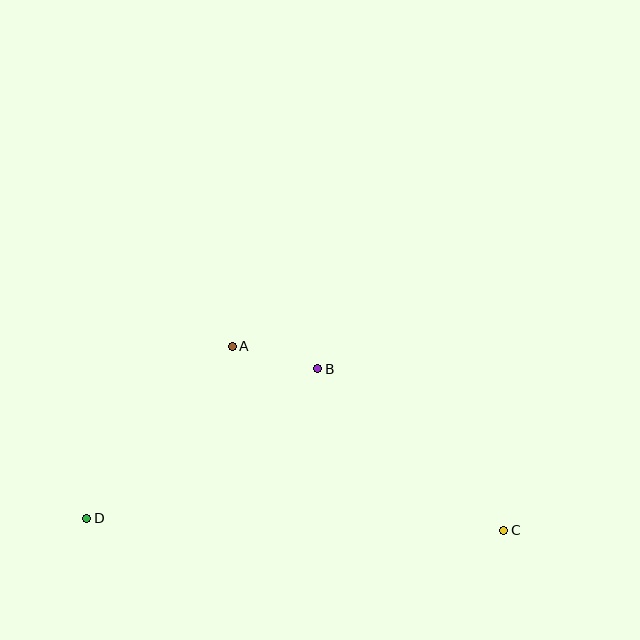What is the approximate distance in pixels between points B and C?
The distance between B and C is approximately 247 pixels.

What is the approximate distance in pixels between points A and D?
The distance between A and D is approximately 226 pixels.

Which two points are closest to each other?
Points A and B are closest to each other.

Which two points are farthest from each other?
Points C and D are farthest from each other.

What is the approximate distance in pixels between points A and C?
The distance between A and C is approximately 328 pixels.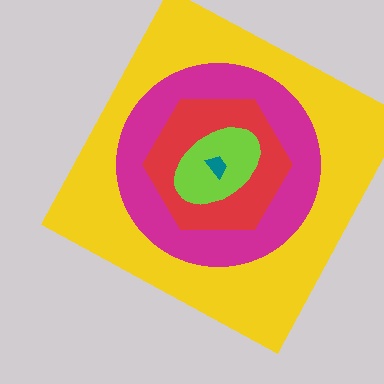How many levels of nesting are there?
5.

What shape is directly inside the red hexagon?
The lime ellipse.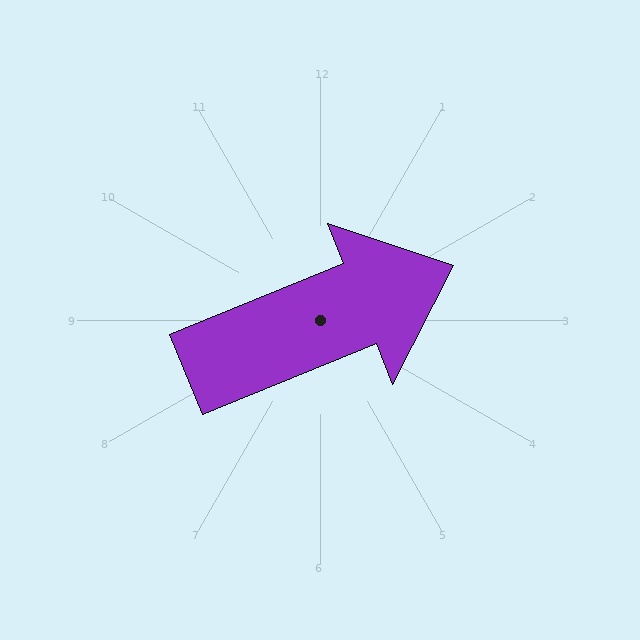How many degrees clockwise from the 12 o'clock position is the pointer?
Approximately 68 degrees.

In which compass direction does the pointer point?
East.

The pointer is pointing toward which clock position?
Roughly 2 o'clock.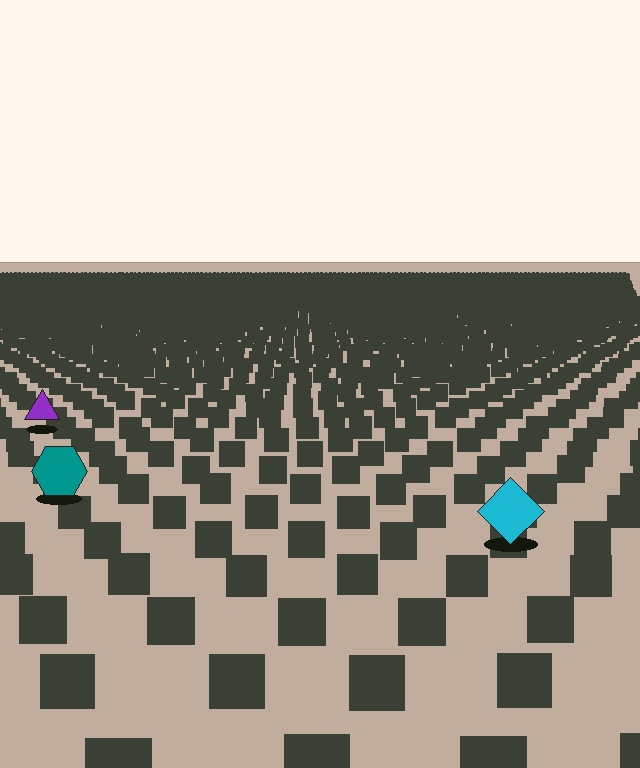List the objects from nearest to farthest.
From nearest to farthest: the cyan diamond, the teal hexagon, the purple triangle.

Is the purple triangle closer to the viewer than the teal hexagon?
No. The teal hexagon is closer — you can tell from the texture gradient: the ground texture is coarser near it.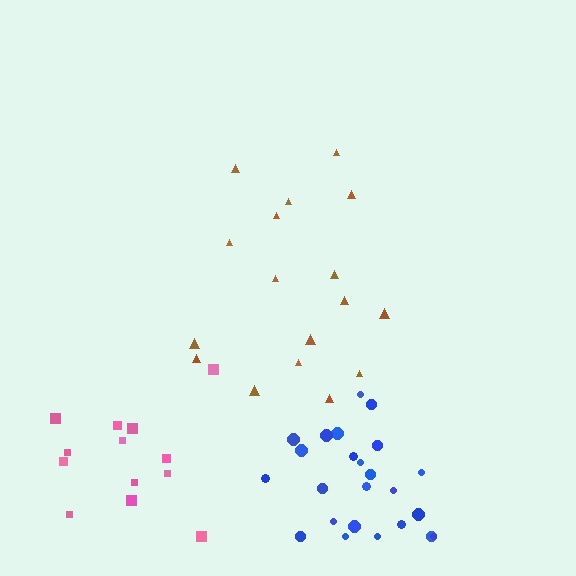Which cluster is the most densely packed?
Blue.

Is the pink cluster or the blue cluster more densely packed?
Blue.